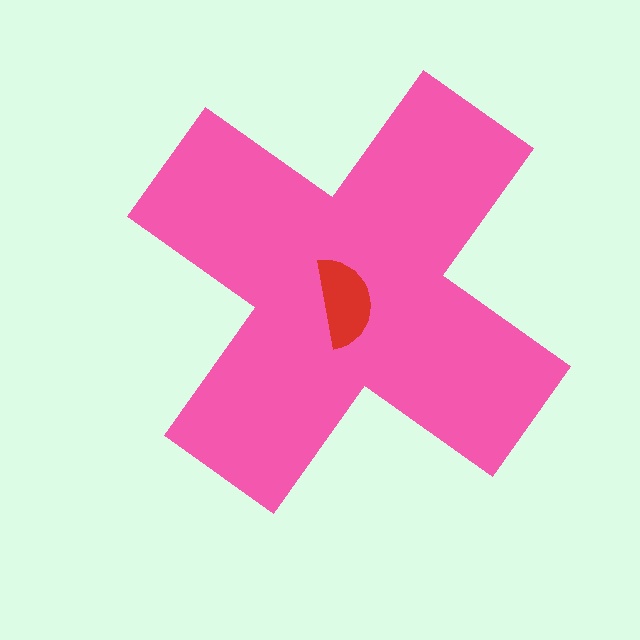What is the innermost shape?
The red semicircle.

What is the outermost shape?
The pink cross.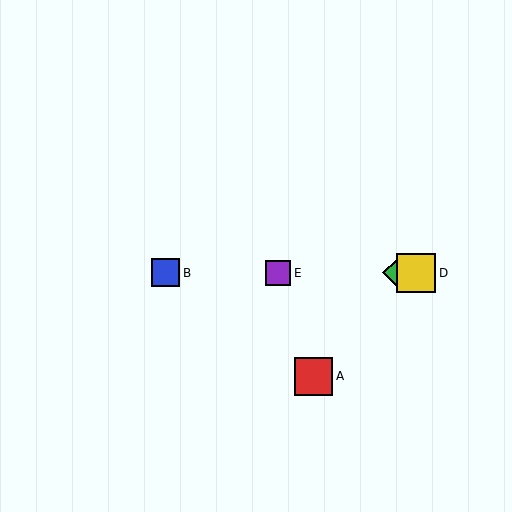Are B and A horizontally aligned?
No, B is at y≈273 and A is at y≈376.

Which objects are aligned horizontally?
Objects B, C, D, E are aligned horizontally.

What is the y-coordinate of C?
Object C is at y≈273.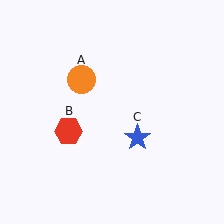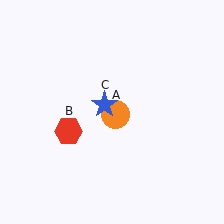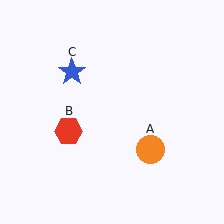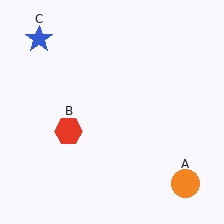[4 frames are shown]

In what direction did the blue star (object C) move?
The blue star (object C) moved up and to the left.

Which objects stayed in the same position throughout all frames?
Red hexagon (object B) remained stationary.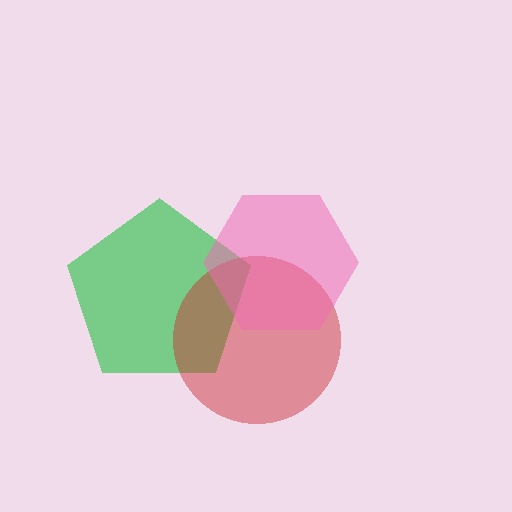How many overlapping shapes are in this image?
There are 3 overlapping shapes in the image.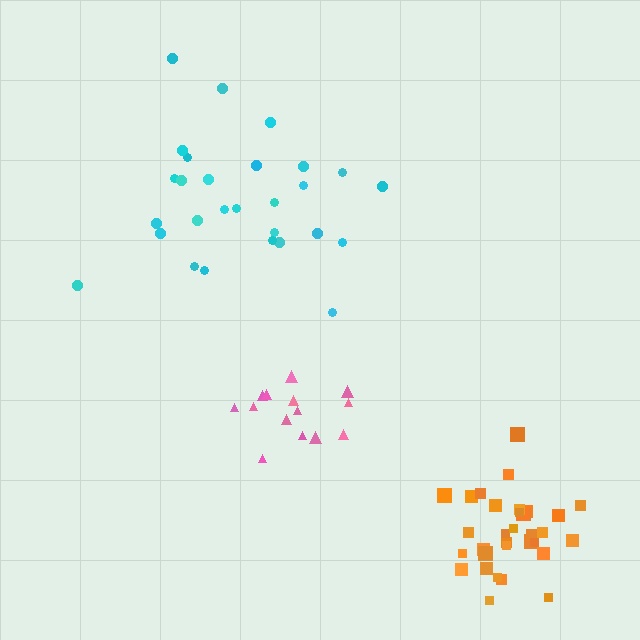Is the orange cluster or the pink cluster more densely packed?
Orange.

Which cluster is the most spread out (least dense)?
Cyan.